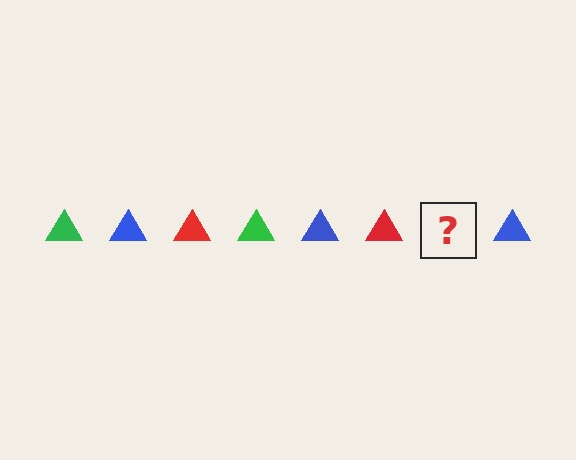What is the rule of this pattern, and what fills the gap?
The rule is that the pattern cycles through green, blue, red triangles. The gap should be filled with a green triangle.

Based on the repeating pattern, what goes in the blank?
The blank should be a green triangle.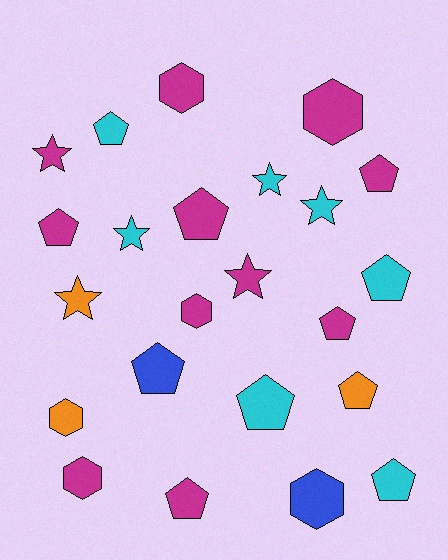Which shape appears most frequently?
Pentagon, with 11 objects.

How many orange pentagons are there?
There is 1 orange pentagon.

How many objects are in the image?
There are 23 objects.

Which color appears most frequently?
Magenta, with 11 objects.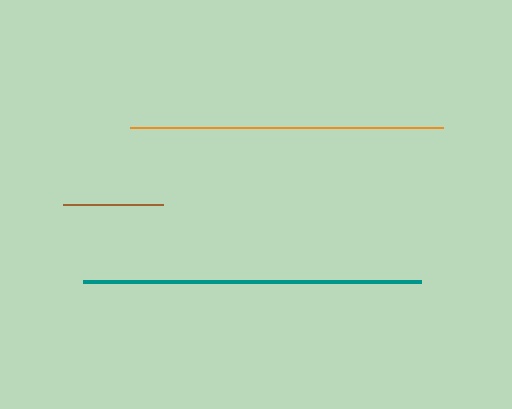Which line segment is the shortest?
The brown line is the shortest at approximately 100 pixels.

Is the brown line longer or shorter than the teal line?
The teal line is longer than the brown line.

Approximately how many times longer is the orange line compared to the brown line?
The orange line is approximately 3.1 times the length of the brown line.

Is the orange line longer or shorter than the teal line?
The teal line is longer than the orange line.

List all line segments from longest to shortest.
From longest to shortest: teal, orange, brown.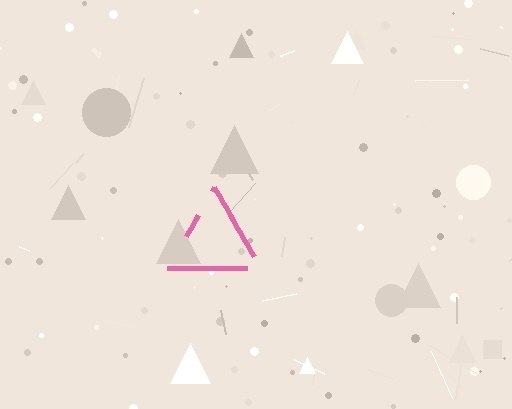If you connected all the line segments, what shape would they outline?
They would outline a triangle.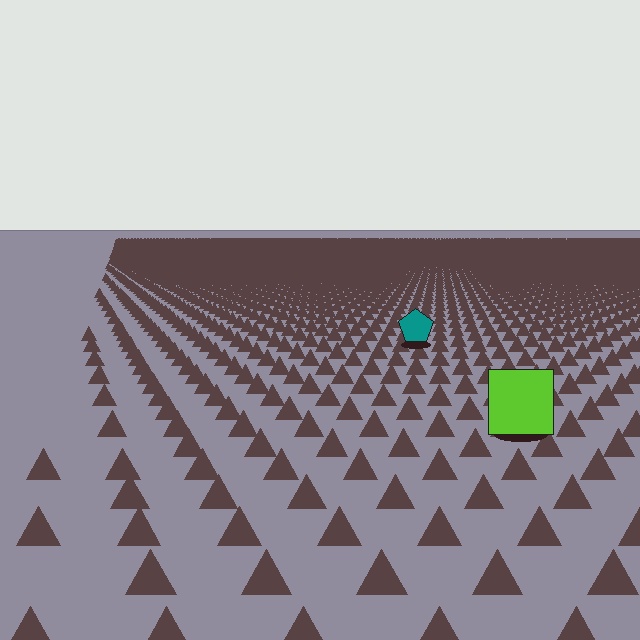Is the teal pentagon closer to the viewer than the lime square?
No. The lime square is closer — you can tell from the texture gradient: the ground texture is coarser near it.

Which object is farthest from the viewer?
The teal pentagon is farthest from the viewer. It appears smaller and the ground texture around it is denser.